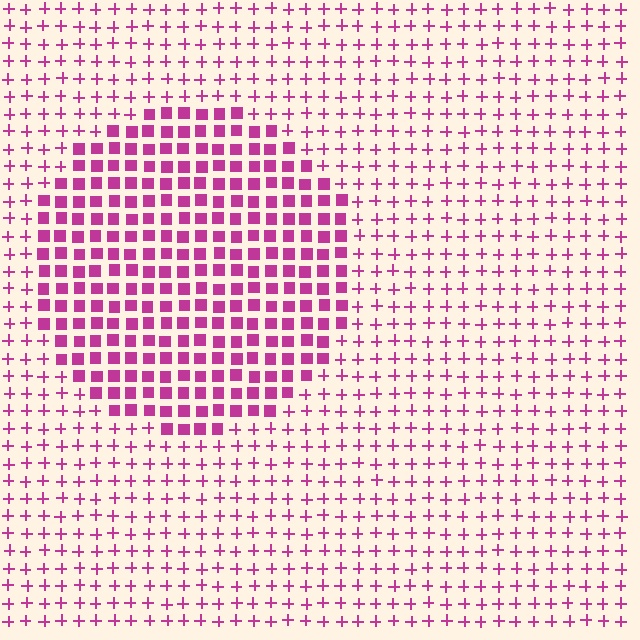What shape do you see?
I see a circle.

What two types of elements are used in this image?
The image uses squares inside the circle region and plus signs outside it.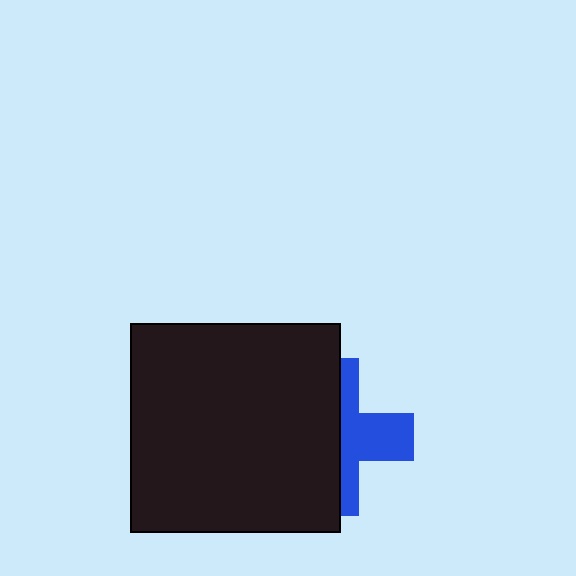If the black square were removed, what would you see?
You would see the complete blue cross.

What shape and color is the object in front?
The object in front is a black square.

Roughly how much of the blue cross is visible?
A small part of it is visible (roughly 42%).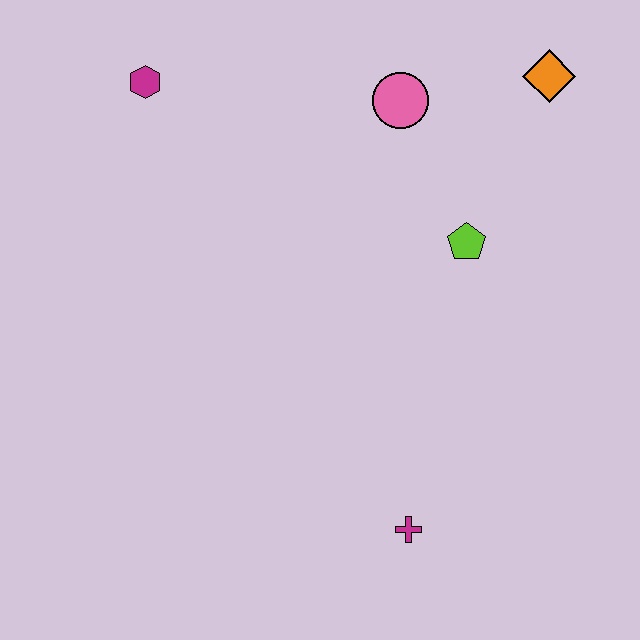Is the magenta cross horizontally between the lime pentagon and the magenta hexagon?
Yes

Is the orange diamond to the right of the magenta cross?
Yes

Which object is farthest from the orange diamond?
The magenta cross is farthest from the orange diamond.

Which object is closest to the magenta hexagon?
The pink circle is closest to the magenta hexagon.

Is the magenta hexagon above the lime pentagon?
Yes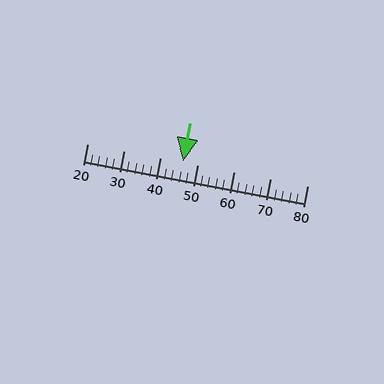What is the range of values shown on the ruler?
The ruler shows values from 20 to 80.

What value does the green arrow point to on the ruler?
The green arrow points to approximately 46.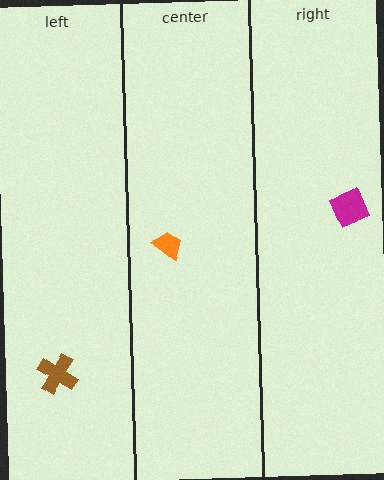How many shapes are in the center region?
1.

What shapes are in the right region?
The magenta diamond.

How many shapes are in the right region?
1.